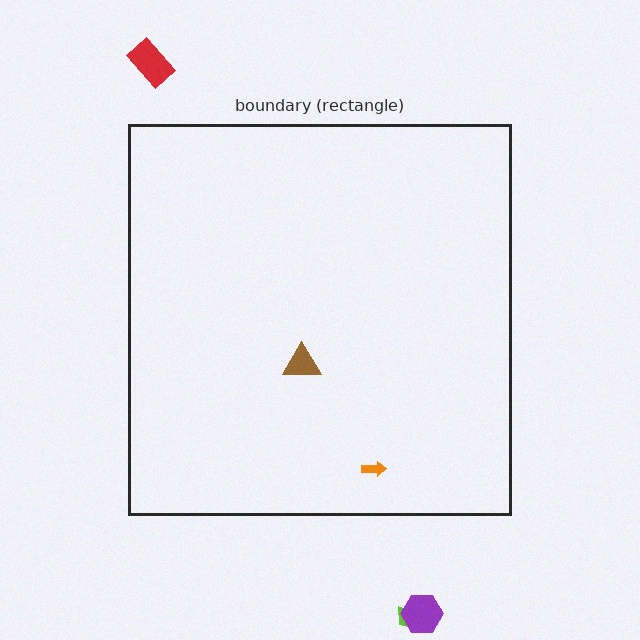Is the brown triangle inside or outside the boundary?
Inside.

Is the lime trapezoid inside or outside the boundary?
Outside.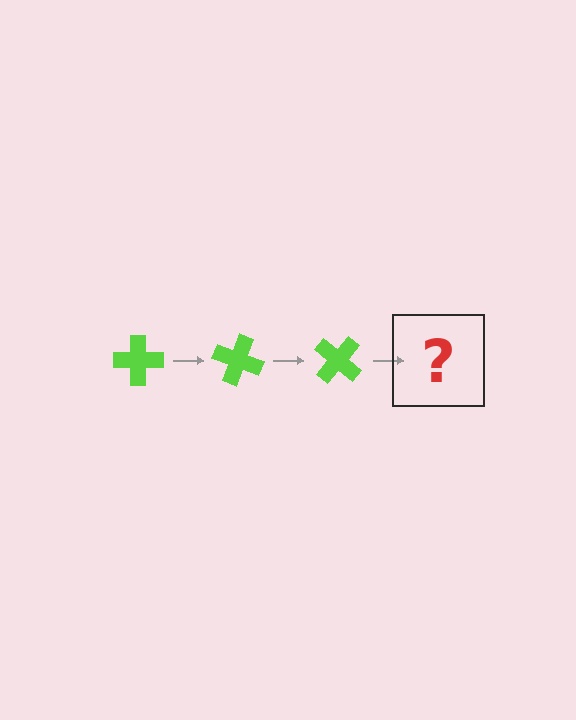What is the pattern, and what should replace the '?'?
The pattern is that the cross rotates 20 degrees each step. The '?' should be a lime cross rotated 60 degrees.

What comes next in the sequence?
The next element should be a lime cross rotated 60 degrees.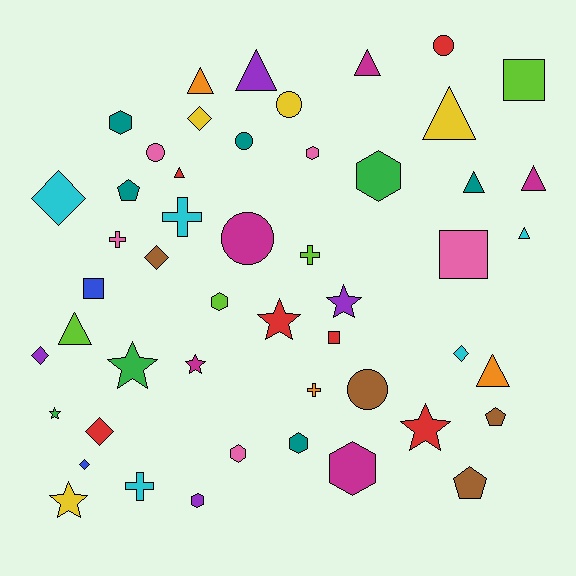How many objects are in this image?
There are 50 objects.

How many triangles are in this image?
There are 10 triangles.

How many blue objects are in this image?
There are 2 blue objects.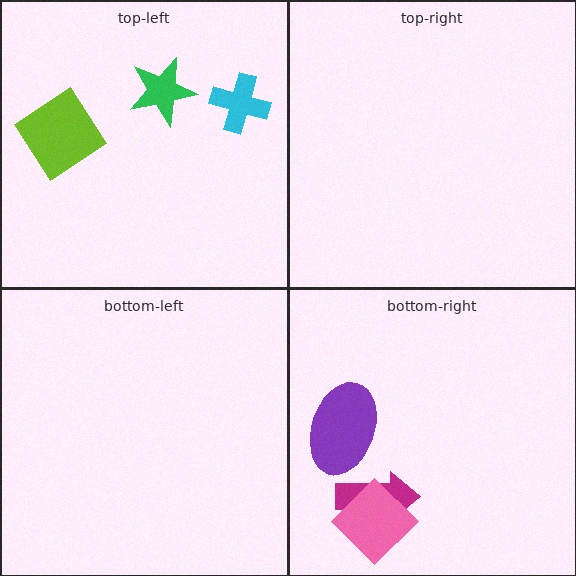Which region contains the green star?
The top-left region.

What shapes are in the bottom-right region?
The magenta arrow, the pink diamond, the purple ellipse.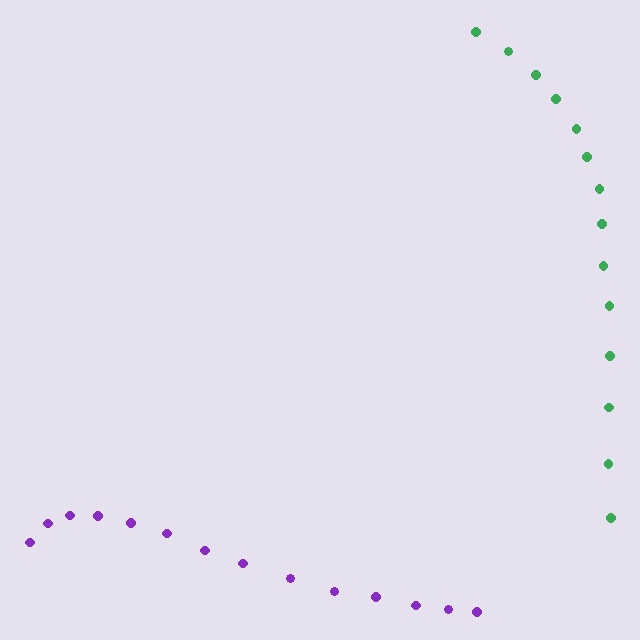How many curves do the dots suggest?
There are 2 distinct paths.